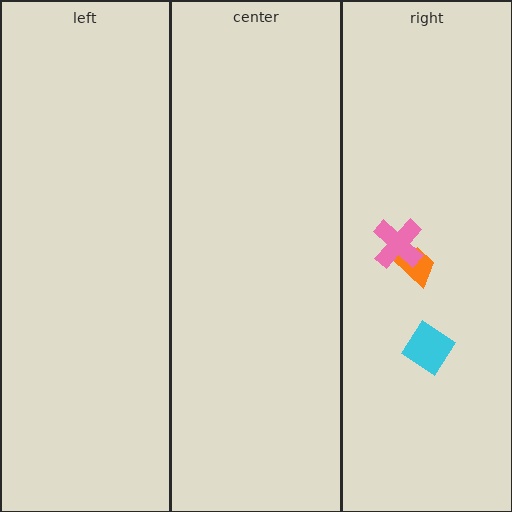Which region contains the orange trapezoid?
The right region.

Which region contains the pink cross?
The right region.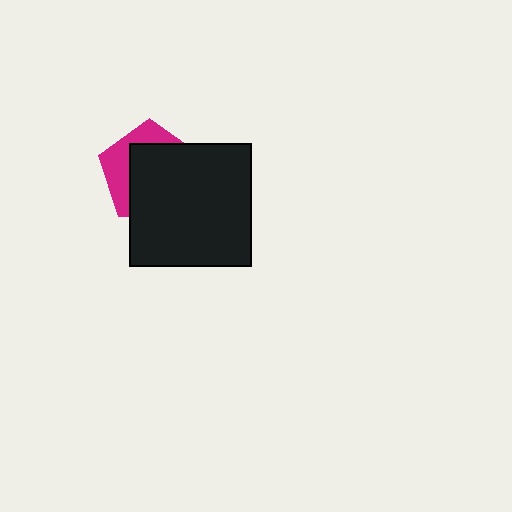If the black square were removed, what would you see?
You would see the complete magenta pentagon.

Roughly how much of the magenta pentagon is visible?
A small part of it is visible (roughly 35%).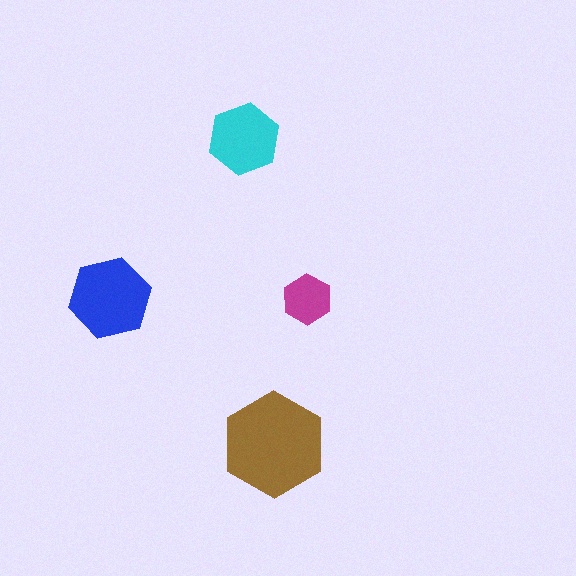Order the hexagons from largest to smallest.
the brown one, the blue one, the cyan one, the magenta one.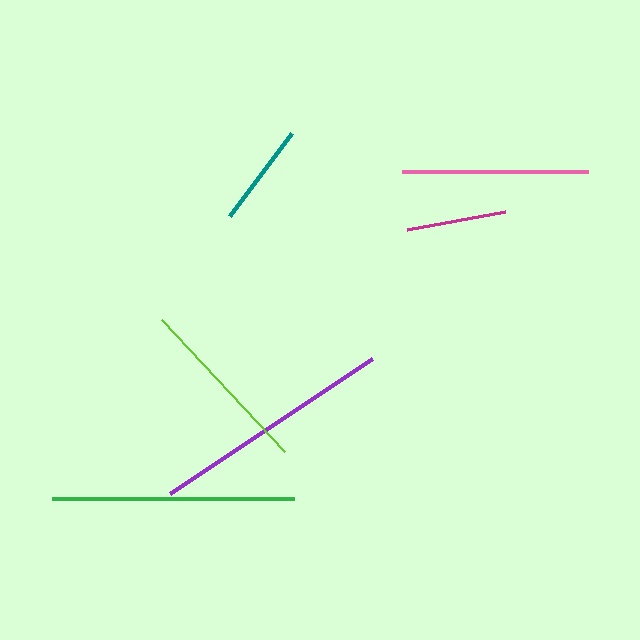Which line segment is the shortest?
The magenta line is the shortest at approximately 100 pixels.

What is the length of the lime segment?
The lime segment is approximately 180 pixels long.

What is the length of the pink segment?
The pink segment is approximately 187 pixels long.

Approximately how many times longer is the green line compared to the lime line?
The green line is approximately 1.3 times the length of the lime line.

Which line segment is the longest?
The purple line is the longest at approximately 242 pixels.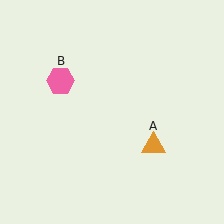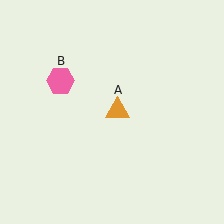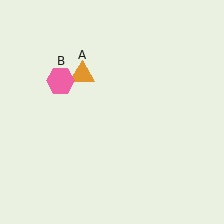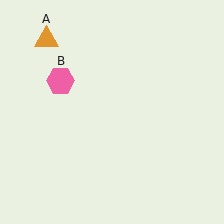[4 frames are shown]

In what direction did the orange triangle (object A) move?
The orange triangle (object A) moved up and to the left.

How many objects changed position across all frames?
1 object changed position: orange triangle (object A).